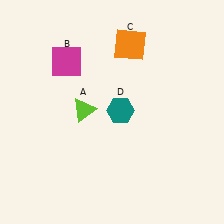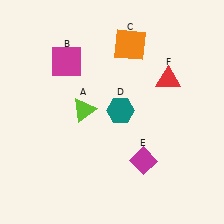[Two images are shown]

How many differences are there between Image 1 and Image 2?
There are 2 differences between the two images.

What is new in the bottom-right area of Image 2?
A magenta diamond (E) was added in the bottom-right area of Image 2.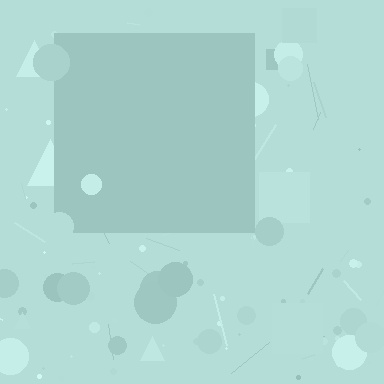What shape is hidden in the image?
A square is hidden in the image.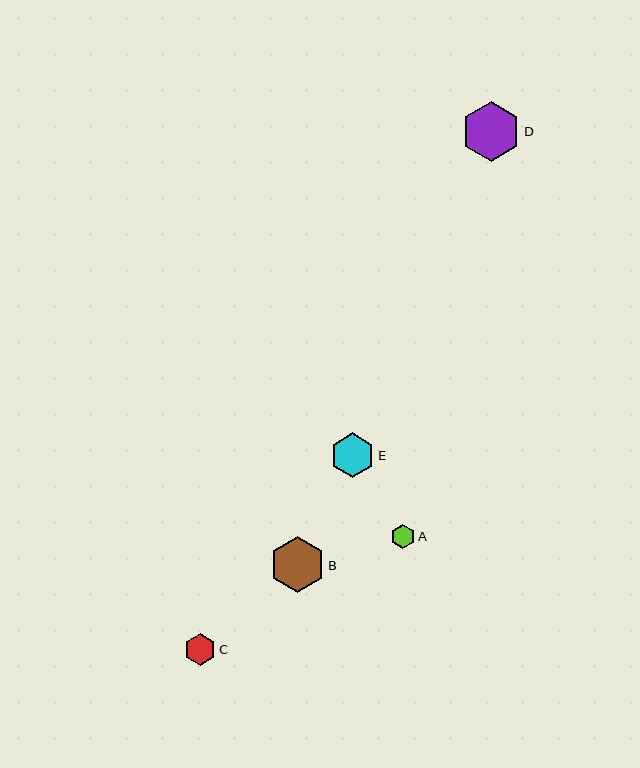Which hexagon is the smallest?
Hexagon A is the smallest with a size of approximately 24 pixels.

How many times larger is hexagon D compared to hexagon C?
Hexagon D is approximately 1.9 times the size of hexagon C.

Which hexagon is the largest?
Hexagon D is the largest with a size of approximately 60 pixels.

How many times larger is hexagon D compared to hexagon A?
Hexagon D is approximately 2.5 times the size of hexagon A.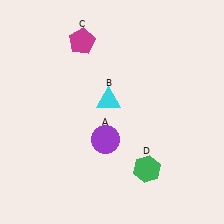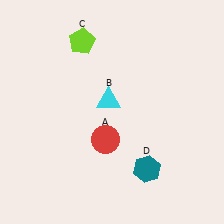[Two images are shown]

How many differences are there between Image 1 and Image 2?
There are 3 differences between the two images.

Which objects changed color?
A changed from purple to red. C changed from magenta to lime. D changed from green to teal.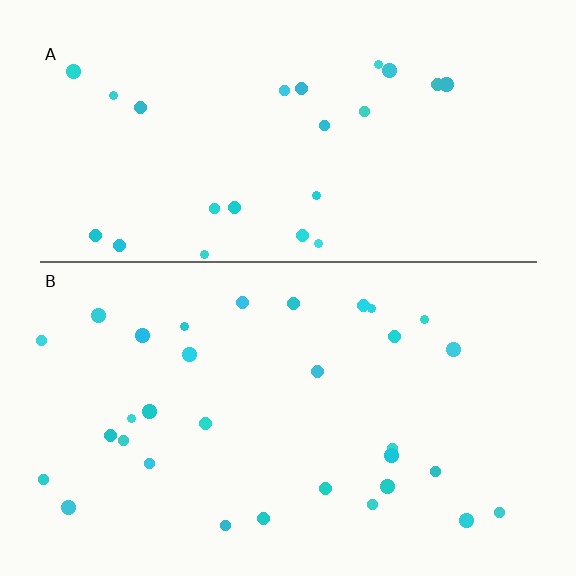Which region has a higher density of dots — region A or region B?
B (the bottom).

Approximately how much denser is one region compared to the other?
Approximately 1.3× — region B over region A.